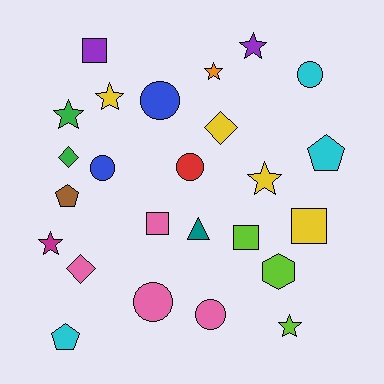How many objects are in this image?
There are 25 objects.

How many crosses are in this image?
There are no crosses.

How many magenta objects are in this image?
There is 1 magenta object.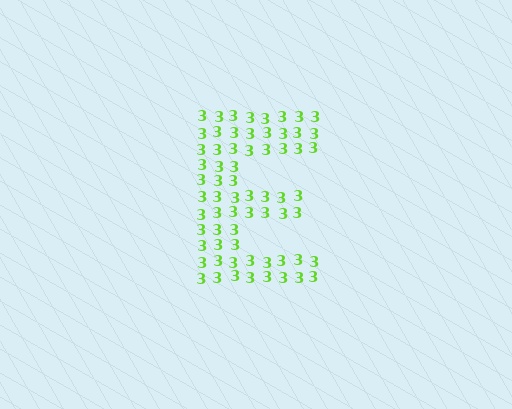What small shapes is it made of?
It is made of small digit 3's.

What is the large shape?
The large shape is the letter E.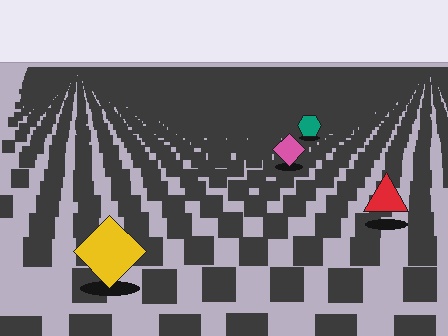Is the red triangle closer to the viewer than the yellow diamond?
No. The yellow diamond is closer — you can tell from the texture gradient: the ground texture is coarser near it.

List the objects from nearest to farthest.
From nearest to farthest: the yellow diamond, the red triangle, the pink diamond, the teal hexagon.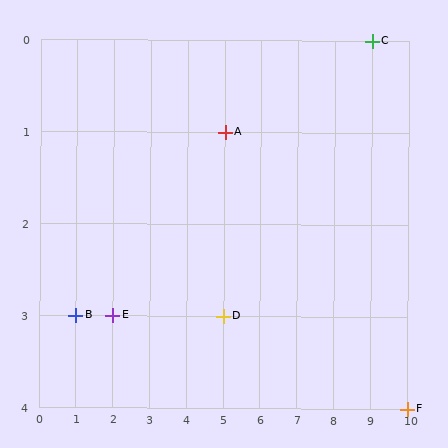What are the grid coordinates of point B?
Point B is at grid coordinates (1, 3).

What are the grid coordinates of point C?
Point C is at grid coordinates (9, 0).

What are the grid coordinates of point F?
Point F is at grid coordinates (10, 4).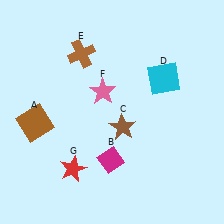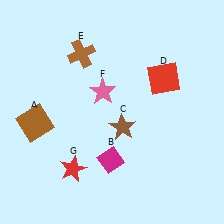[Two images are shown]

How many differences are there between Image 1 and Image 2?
There is 1 difference between the two images.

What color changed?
The square (D) changed from cyan in Image 1 to red in Image 2.